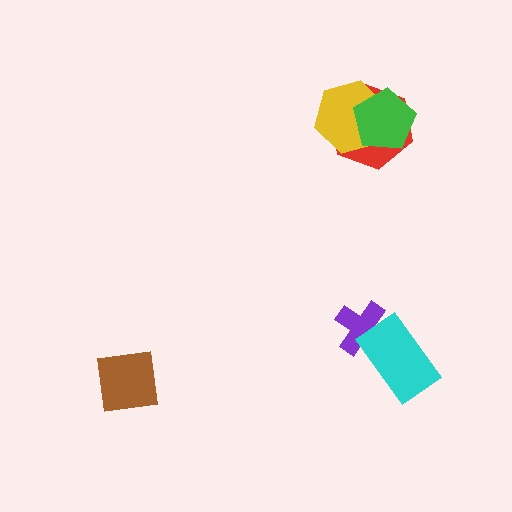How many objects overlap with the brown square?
0 objects overlap with the brown square.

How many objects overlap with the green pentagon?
2 objects overlap with the green pentagon.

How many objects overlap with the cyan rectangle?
1 object overlaps with the cyan rectangle.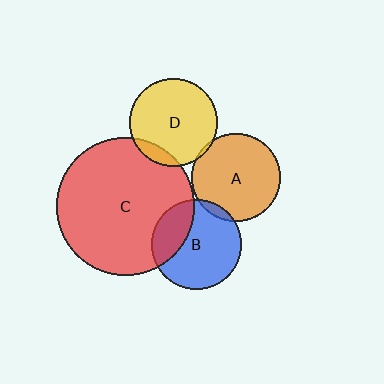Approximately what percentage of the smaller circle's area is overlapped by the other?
Approximately 5%.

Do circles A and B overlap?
Yes.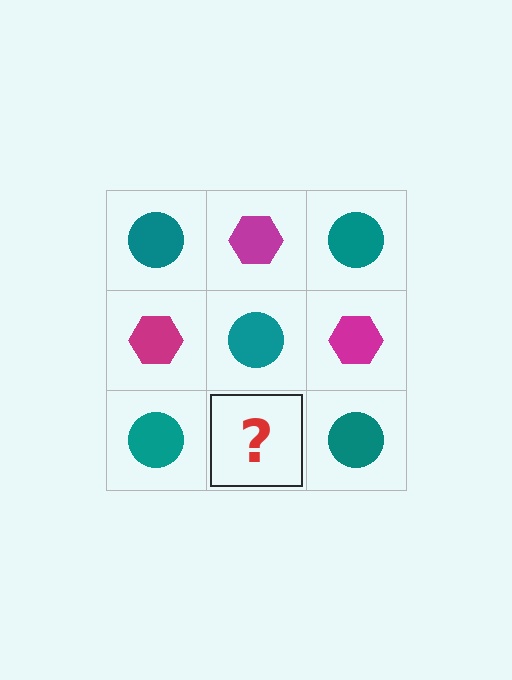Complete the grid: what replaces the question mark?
The question mark should be replaced with a magenta hexagon.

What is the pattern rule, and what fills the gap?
The rule is that it alternates teal circle and magenta hexagon in a checkerboard pattern. The gap should be filled with a magenta hexagon.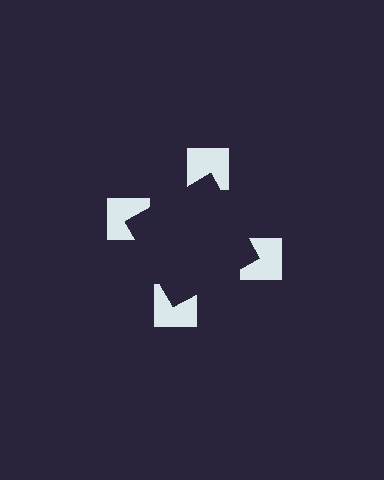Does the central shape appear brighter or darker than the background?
It typically appears slightly darker than the background, even though no actual brightness change is drawn.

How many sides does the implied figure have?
4 sides.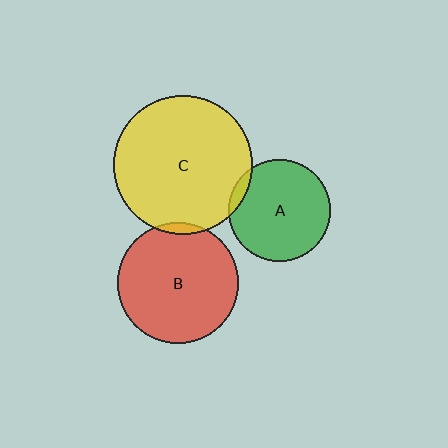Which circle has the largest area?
Circle C (yellow).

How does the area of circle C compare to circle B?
Approximately 1.3 times.